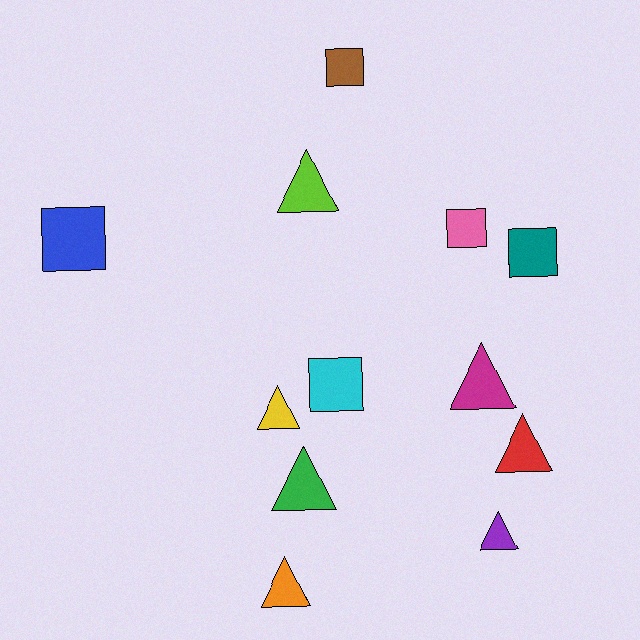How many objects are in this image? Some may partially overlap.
There are 12 objects.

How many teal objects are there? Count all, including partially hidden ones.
There is 1 teal object.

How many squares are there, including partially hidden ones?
There are 5 squares.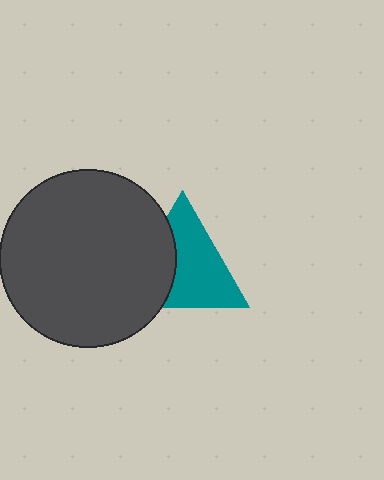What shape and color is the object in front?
The object in front is a dark gray circle.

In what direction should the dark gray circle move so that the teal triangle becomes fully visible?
The dark gray circle should move left. That is the shortest direction to clear the overlap and leave the teal triangle fully visible.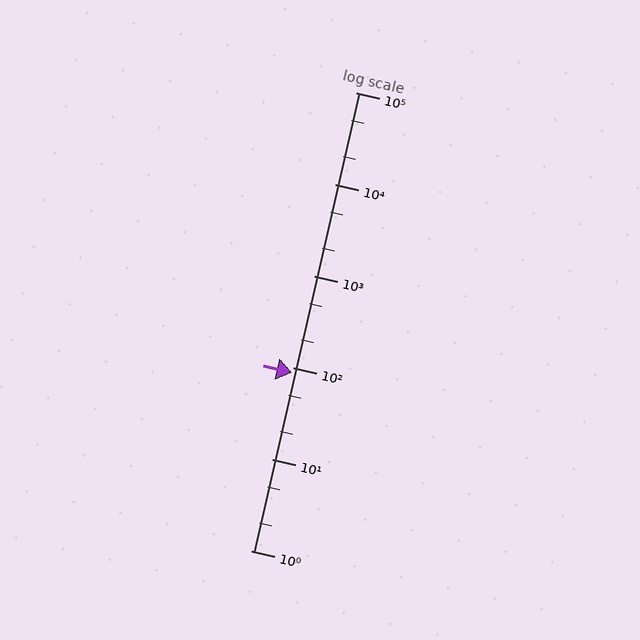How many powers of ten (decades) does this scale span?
The scale spans 5 decades, from 1 to 100000.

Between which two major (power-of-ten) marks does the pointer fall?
The pointer is between 10 and 100.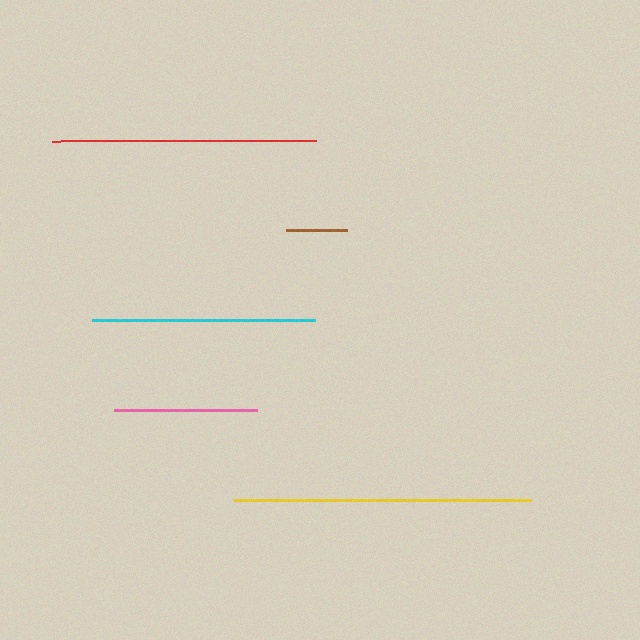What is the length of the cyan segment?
The cyan segment is approximately 223 pixels long.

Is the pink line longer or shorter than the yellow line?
The yellow line is longer than the pink line.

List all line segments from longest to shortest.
From longest to shortest: yellow, red, cyan, pink, brown.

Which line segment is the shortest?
The brown line is the shortest at approximately 61 pixels.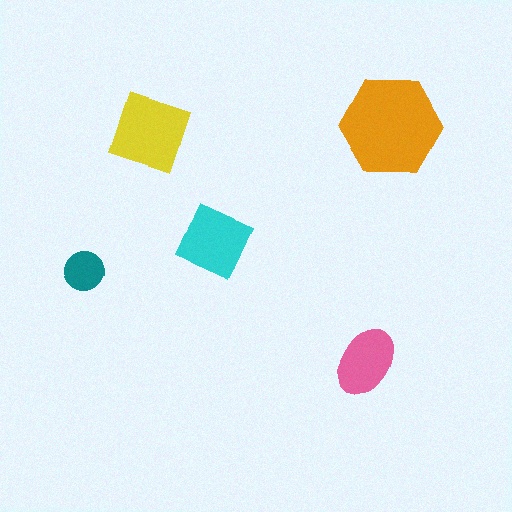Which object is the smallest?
The teal circle.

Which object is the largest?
The orange hexagon.